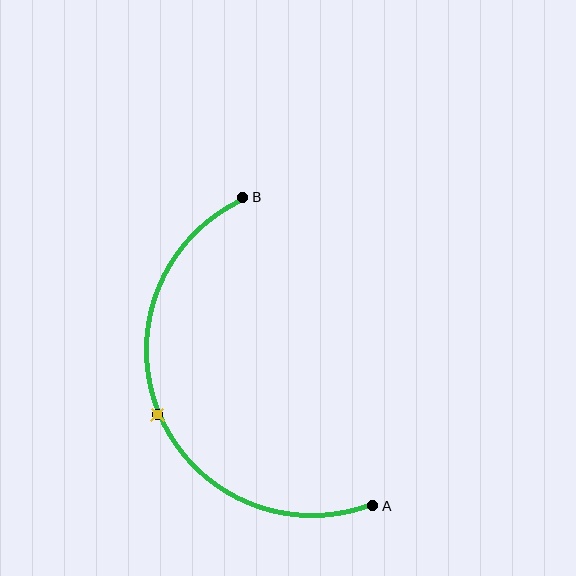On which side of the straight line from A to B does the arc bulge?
The arc bulges to the left of the straight line connecting A and B.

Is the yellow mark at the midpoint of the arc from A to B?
Yes. The yellow mark lies on the arc at equal arc-length from both A and B — it is the arc midpoint.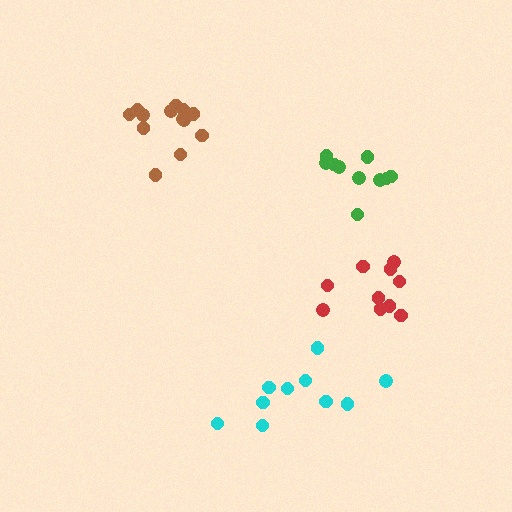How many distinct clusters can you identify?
There are 4 distinct clusters.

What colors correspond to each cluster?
The clusters are colored: green, cyan, red, brown.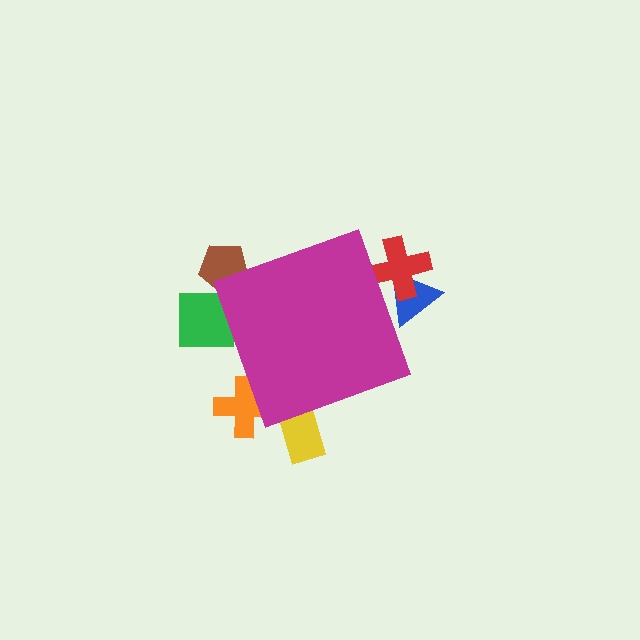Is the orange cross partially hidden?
Yes, the orange cross is partially hidden behind the magenta diamond.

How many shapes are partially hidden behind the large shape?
6 shapes are partially hidden.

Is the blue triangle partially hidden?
Yes, the blue triangle is partially hidden behind the magenta diamond.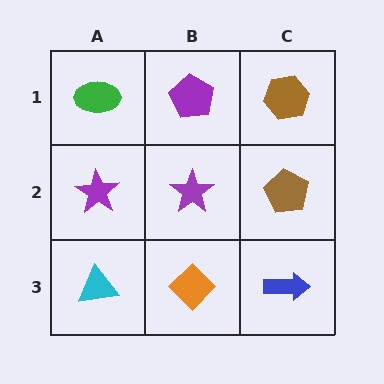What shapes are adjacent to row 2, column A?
A green ellipse (row 1, column A), a cyan triangle (row 3, column A), a purple star (row 2, column B).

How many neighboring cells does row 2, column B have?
4.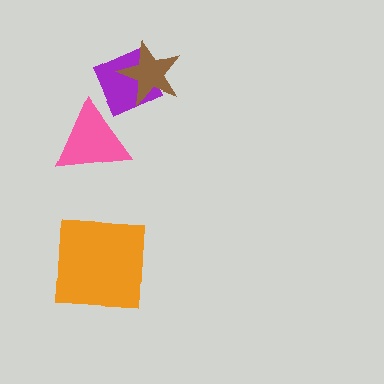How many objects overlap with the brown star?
1 object overlaps with the brown star.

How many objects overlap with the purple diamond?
2 objects overlap with the purple diamond.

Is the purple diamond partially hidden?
Yes, it is partially covered by another shape.